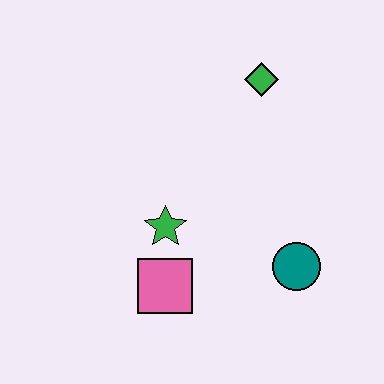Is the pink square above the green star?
No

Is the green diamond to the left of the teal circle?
Yes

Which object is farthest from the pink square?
The green diamond is farthest from the pink square.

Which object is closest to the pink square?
The green star is closest to the pink square.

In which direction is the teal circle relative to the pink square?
The teal circle is to the right of the pink square.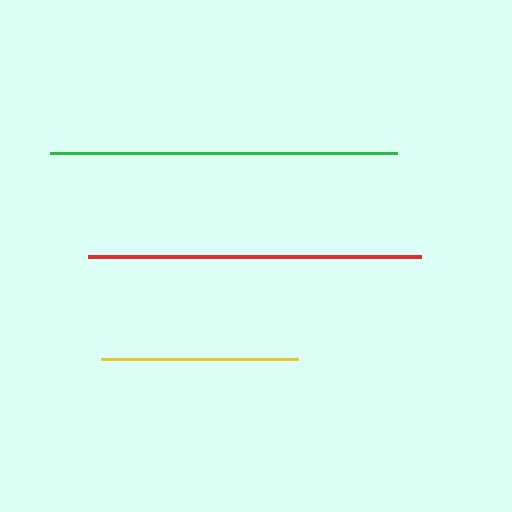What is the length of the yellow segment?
The yellow segment is approximately 197 pixels long.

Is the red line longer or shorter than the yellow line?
The red line is longer than the yellow line.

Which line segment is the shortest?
The yellow line is the shortest at approximately 197 pixels.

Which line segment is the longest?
The green line is the longest at approximately 347 pixels.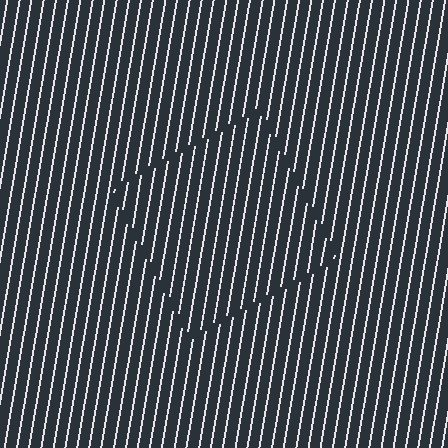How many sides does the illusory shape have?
4 sides — the line-ends trace a square.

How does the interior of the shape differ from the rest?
The interior of the shape contains the same grating, shifted by half a period — the contour is defined by the phase discontinuity where line-ends from the inner and outer gratings abut.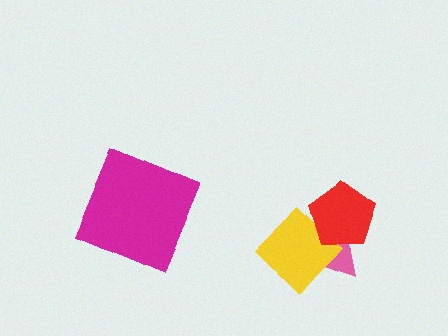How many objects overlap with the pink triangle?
2 objects overlap with the pink triangle.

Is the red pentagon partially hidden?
No, no other shape covers it.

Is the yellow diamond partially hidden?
Yes, it is partially covered by another shape.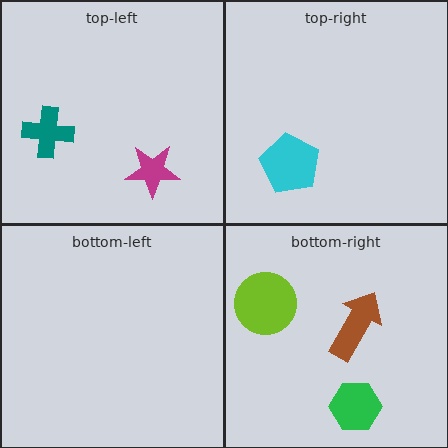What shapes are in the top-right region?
The cyan pentagon.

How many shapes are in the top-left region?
2.